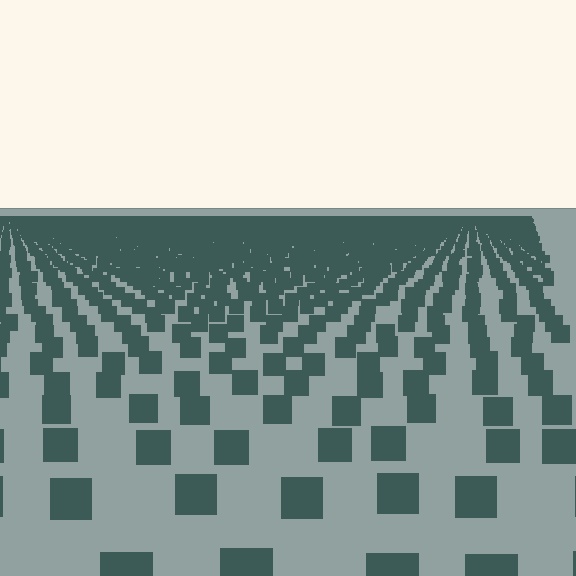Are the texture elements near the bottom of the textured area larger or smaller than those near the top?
Larger. Near the bottom, elements are closer to the viewer and appear at a bigger on-screen size.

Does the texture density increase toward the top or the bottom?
Density increases toward the top.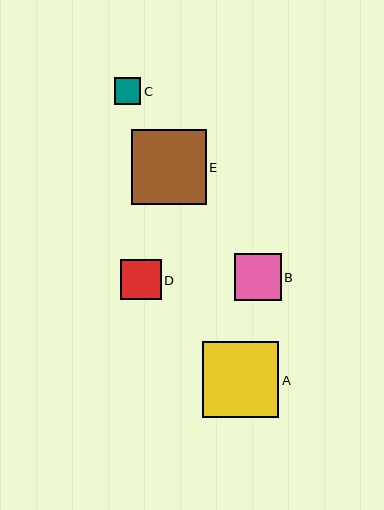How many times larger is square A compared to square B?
Square A is approximately 1.6 times the size of square B.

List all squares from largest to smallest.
From largest to smallest: A, E, B, D, C.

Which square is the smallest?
Square C is the smallest with a size of approximately 27 pixels.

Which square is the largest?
Square A is the largest with a size of approximately 77 pixels.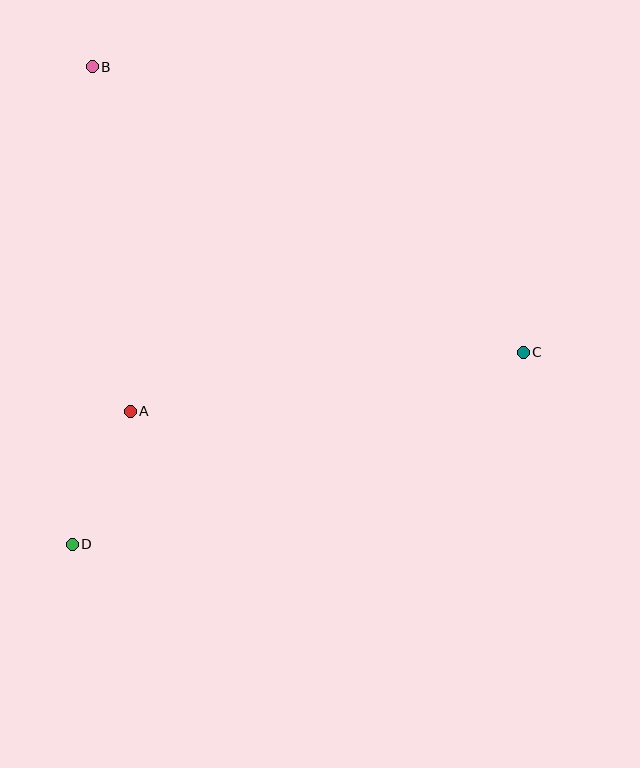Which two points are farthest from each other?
Points B and C are farthest from each other.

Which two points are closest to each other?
Points A and D are closest to each other.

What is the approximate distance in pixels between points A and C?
The distance between A and C is approximately 398 pixels.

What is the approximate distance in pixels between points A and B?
The distance between A and B is approximately 347 pixels.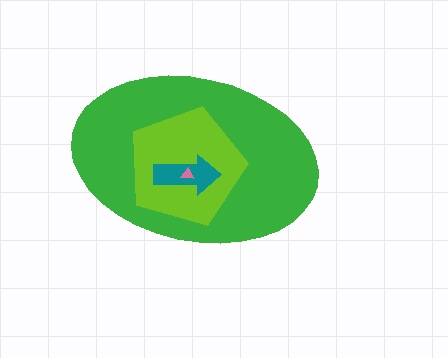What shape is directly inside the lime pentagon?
The teal arrow.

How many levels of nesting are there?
4.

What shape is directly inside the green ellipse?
The lime pentagon.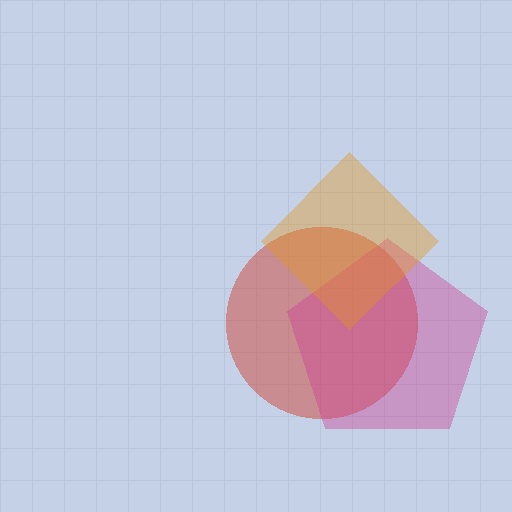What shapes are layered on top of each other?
The layered shapes are: a red circle, a magenta pentagon, an orange diamond.